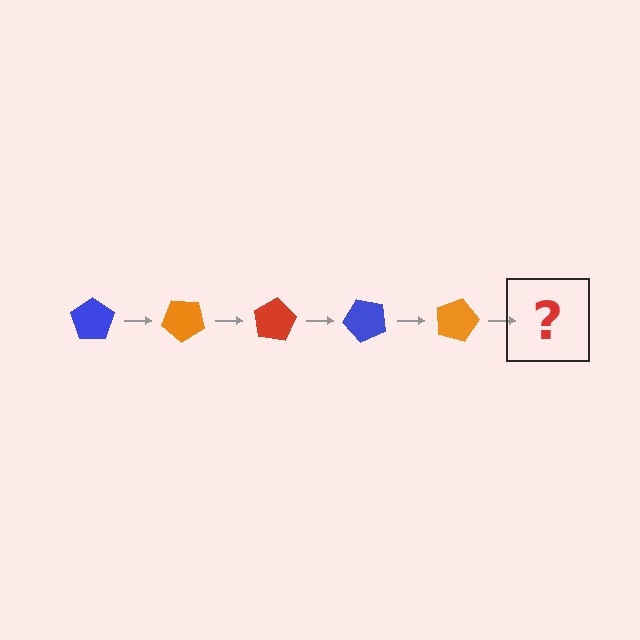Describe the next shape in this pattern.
It should be a red pentagon, rotated 200 degrees from the start.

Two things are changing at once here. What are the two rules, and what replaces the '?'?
The two rules are that it rotates 40 degrees each step and the color cycles through blue, orange, and red. The '?' should be a red pentagon, rotated 200 degrees from the start.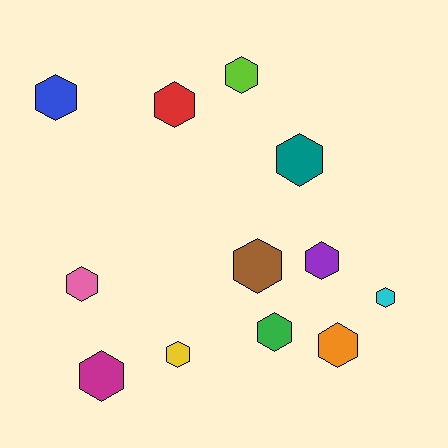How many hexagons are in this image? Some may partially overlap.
There are 12 hexagons.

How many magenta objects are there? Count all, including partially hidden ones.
There is 1 magenta object.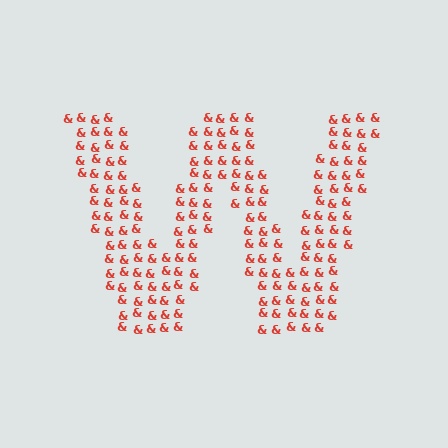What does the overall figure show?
The overall figure shows the letter W.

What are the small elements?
The small elements are ampersands.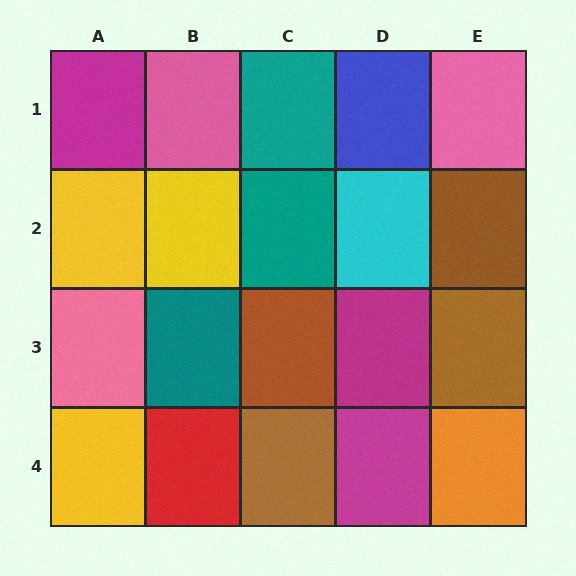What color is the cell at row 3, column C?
Brown.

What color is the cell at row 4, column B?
Red.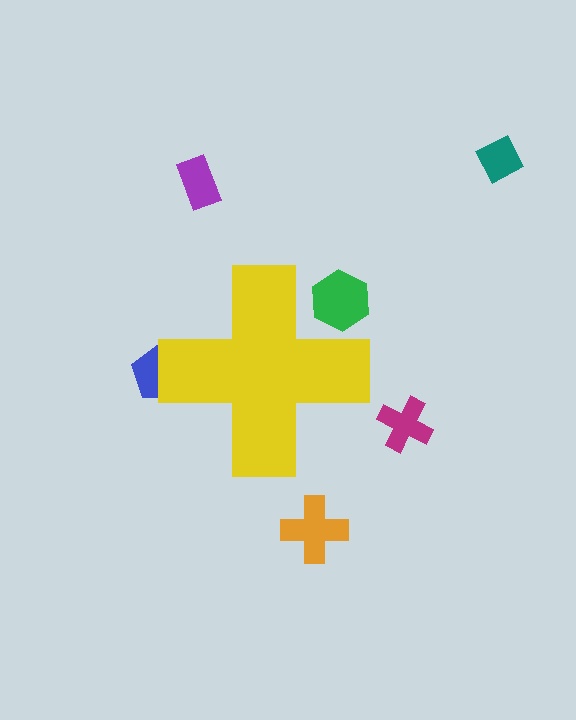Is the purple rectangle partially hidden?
No, the purple rectangle is fully visible.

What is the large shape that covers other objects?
A yellow cross.